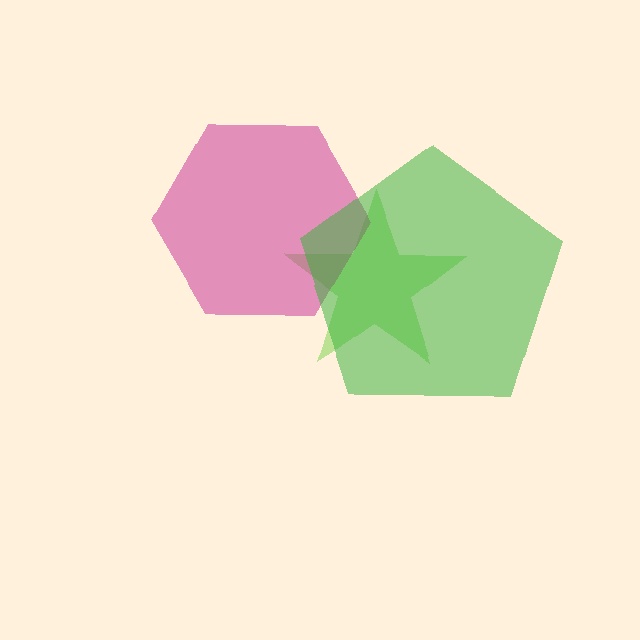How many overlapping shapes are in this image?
There are 3 overlapping shapes in the image.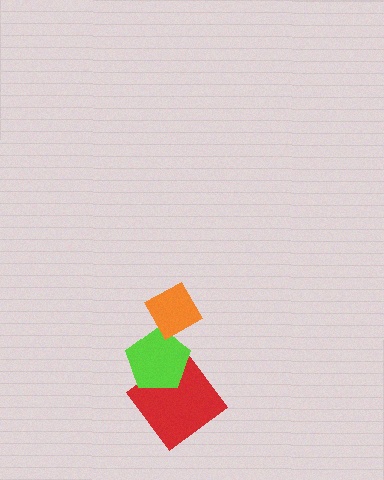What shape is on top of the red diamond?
The lime pentagon is on top of the red diamond.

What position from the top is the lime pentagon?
The lime pentagon is 2nd from the top.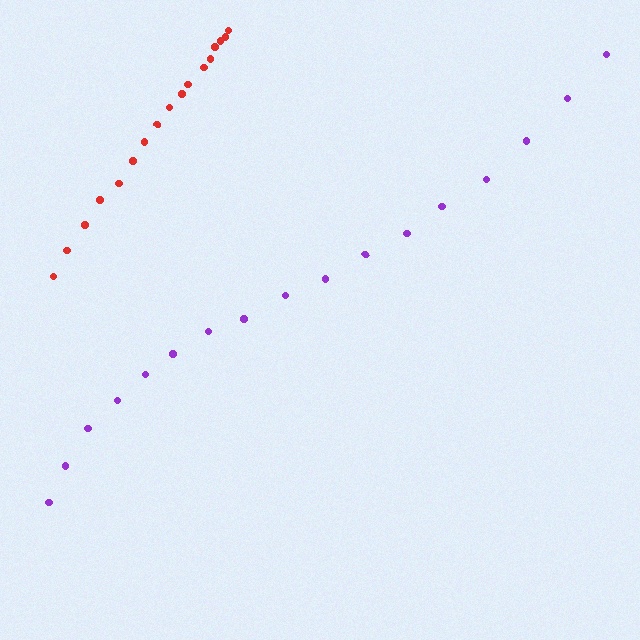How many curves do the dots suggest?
There are 2 distinct paths.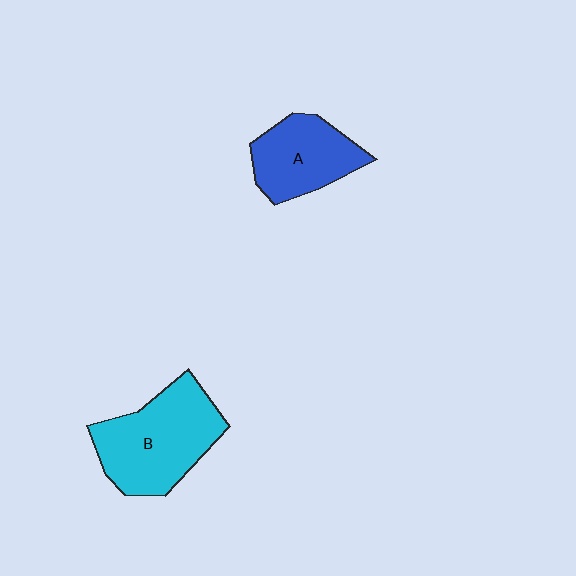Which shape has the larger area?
Shape B (cyan).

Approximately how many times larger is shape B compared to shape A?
Approximately 1.4 times.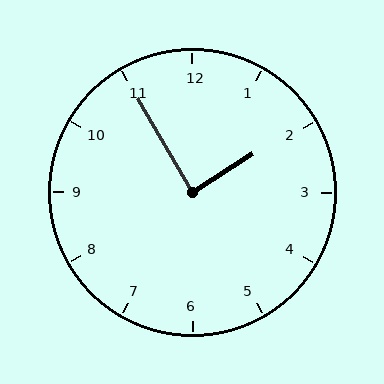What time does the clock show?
1:55.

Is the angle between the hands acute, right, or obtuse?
It is right.